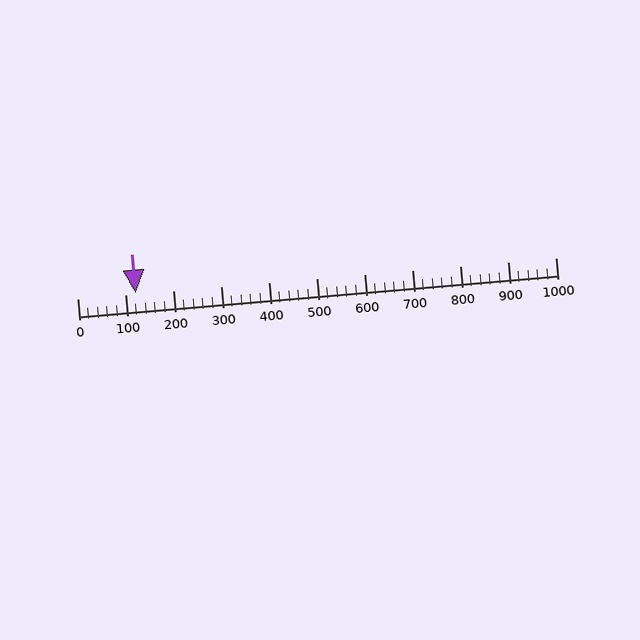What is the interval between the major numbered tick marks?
The major tick marks are spaced 100 units apart.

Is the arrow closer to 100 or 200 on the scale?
The arrow is closer to 100.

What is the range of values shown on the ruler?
The ruler shows values from 0 to 1000.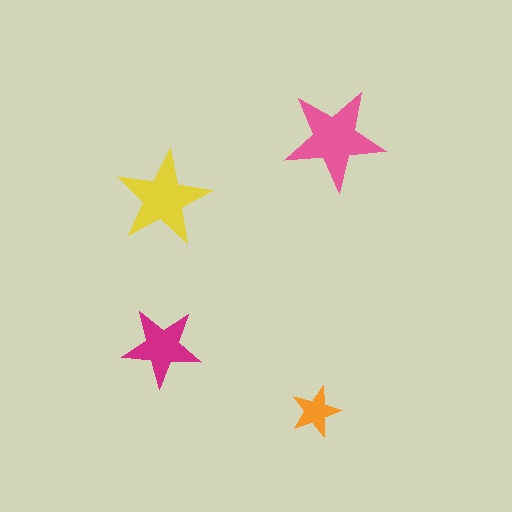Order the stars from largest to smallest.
the pink one, the yellow one, the magenta one, the orange one.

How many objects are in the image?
There are 4 objects in the image.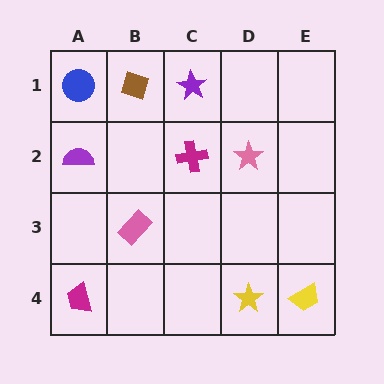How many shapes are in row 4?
3 shapes.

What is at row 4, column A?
A magenta trapezoid.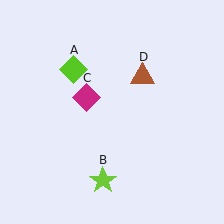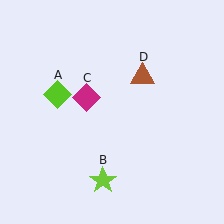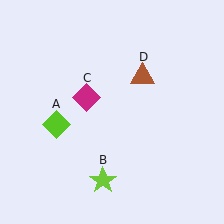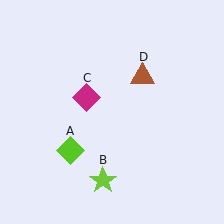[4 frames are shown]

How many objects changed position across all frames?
1 object changed position: lime diamond (object A).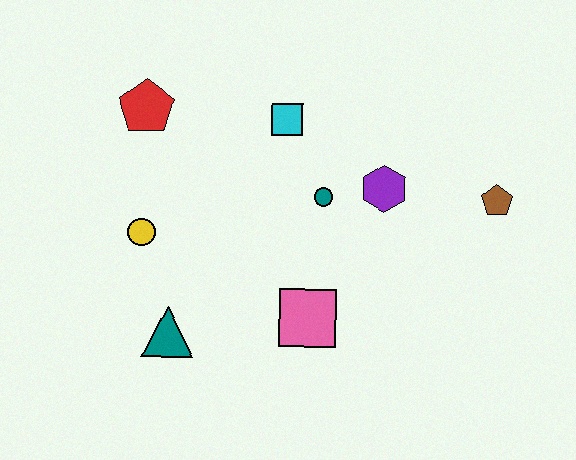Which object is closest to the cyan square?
The teal circle is closest to the cyan square.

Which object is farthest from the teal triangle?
The brown pentagon is farthest from the teal triangle.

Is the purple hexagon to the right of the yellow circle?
Yes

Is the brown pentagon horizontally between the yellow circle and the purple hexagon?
No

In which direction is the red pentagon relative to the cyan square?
The red pentagon is to the left of the cyan square.